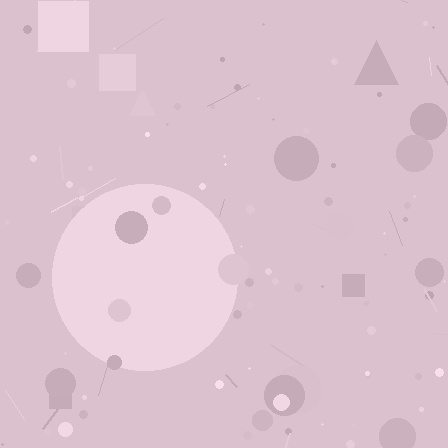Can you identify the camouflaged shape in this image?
The camouflaged shape is a circle.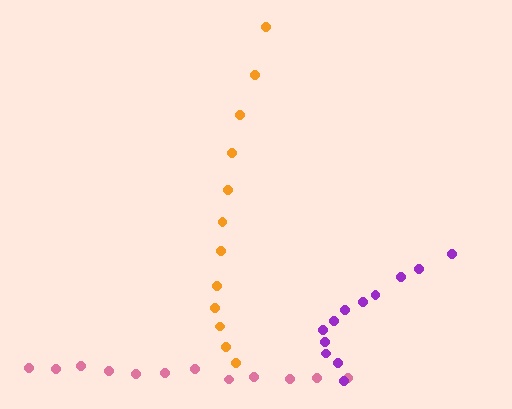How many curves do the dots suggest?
There are 3 distinct paths.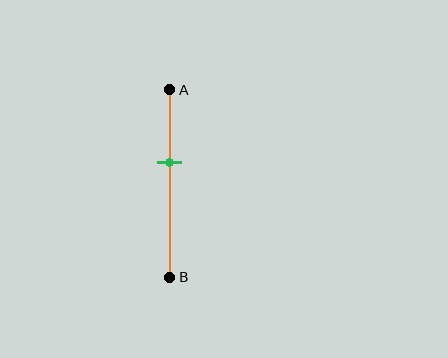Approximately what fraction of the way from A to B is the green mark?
The green mark is approximately 40% of the way from A to B.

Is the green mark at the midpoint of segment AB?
No, the mark is at about 40% from A, not at the 50% midpoint.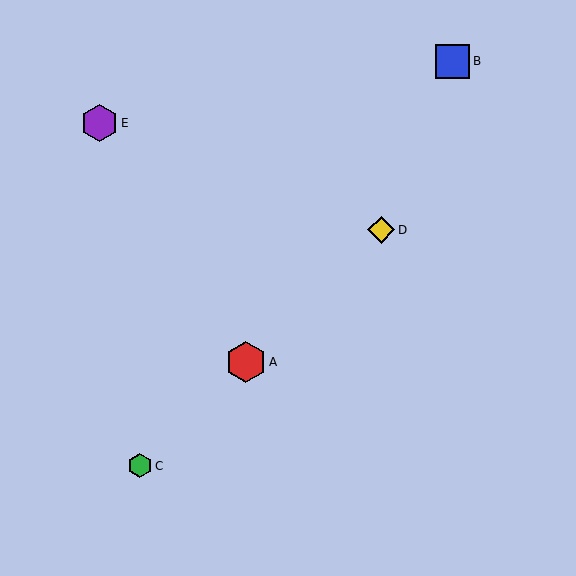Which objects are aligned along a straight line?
Objects A, C, D are aligned along a straight line.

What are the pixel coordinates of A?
Object A is at (246, 362).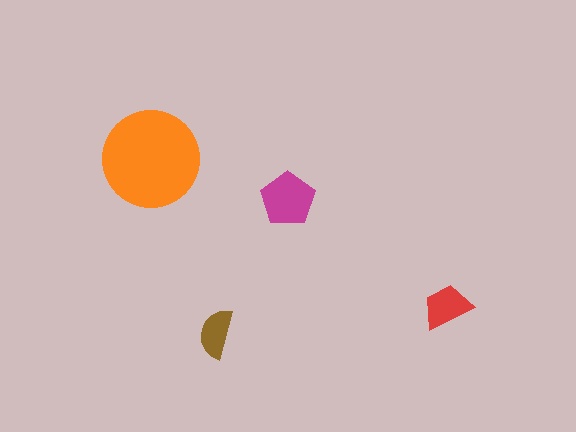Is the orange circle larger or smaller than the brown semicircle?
Larger.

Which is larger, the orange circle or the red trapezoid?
The orange circle.